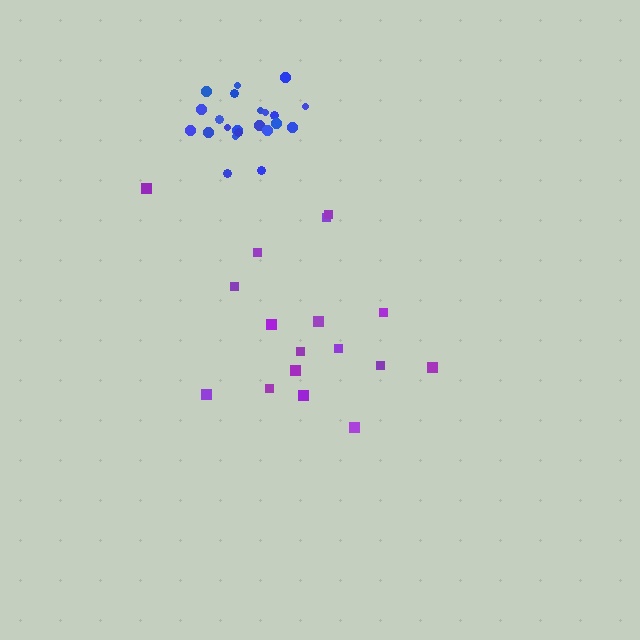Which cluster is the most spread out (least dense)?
Purple.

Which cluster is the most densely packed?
Blue.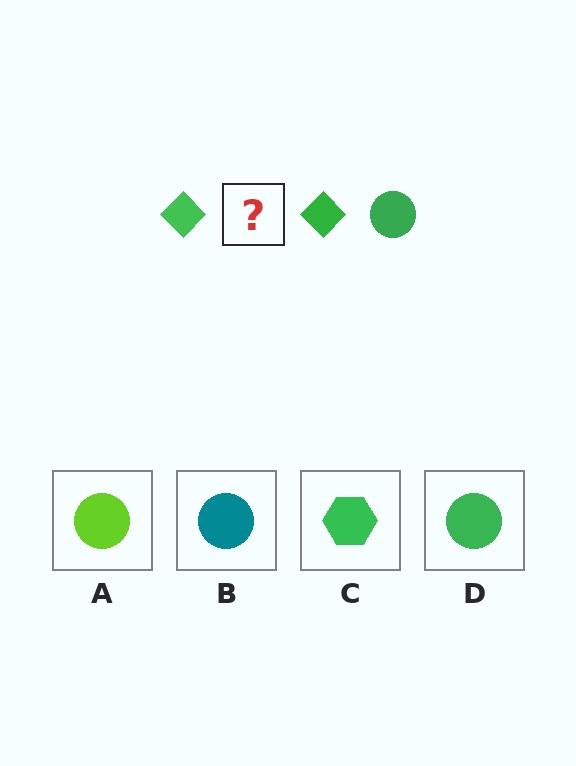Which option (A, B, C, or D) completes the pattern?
D.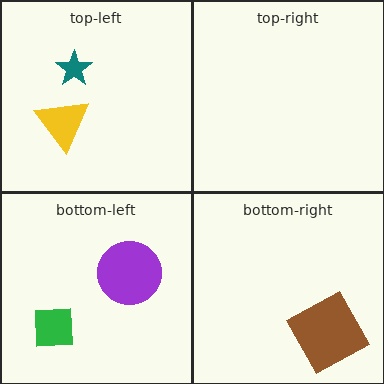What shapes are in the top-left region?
The teal star, the yellow triangle.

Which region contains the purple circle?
The bottom-left region.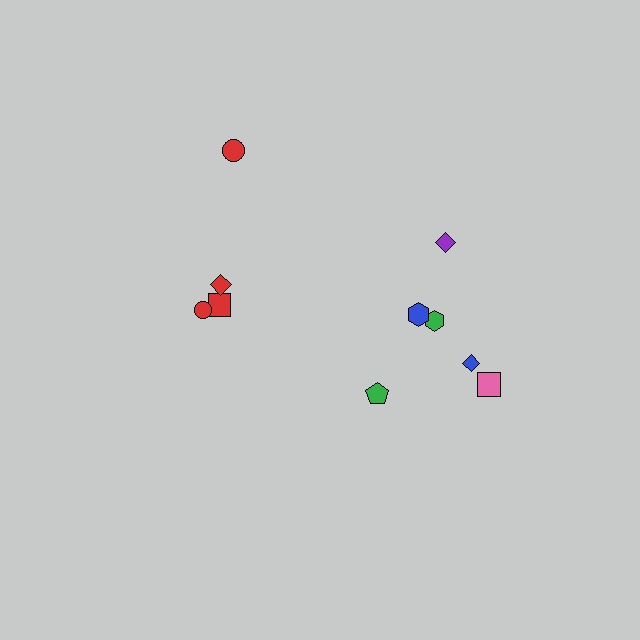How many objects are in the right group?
There are 6 objects.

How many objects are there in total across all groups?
There are 10 objects.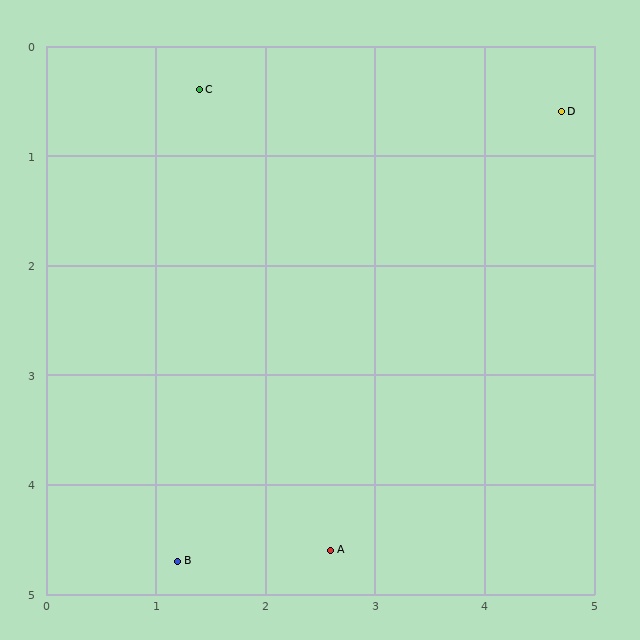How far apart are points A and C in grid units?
Points A and C are about 4.4 grid units apart.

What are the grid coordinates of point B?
Point B is at approximately (1.2, 4.7).